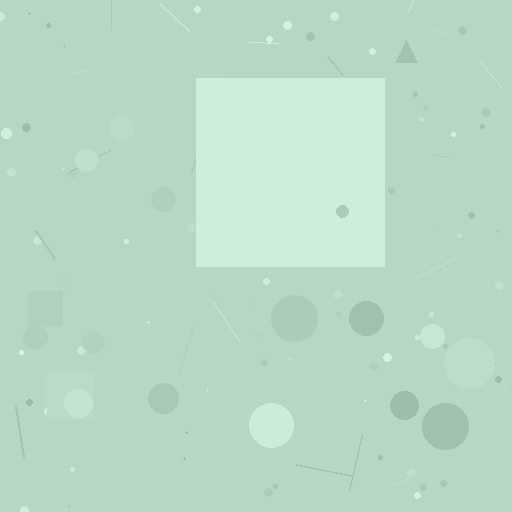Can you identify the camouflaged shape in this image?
The camouflaged shape is a square.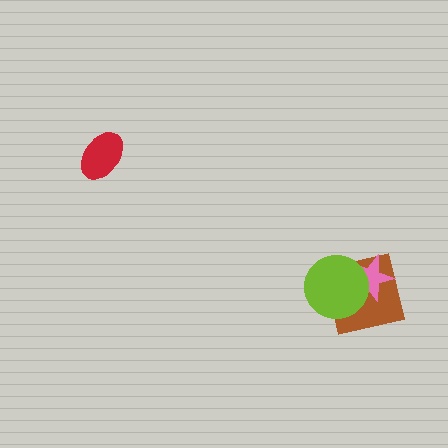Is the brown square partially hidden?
Yes, it is partially covered by another shape.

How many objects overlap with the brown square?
2 objects overlap with the brown square.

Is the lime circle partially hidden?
No, no other shape covers it.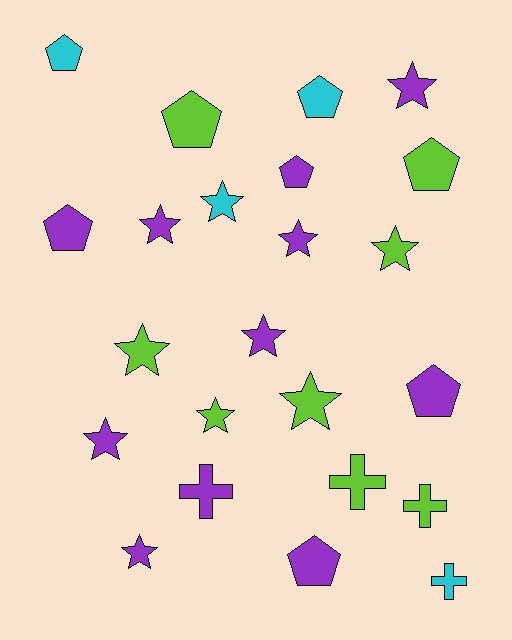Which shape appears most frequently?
Star, with 11 objects.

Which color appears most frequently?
Purple, with 11 objects.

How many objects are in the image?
There are 23 objects.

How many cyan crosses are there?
There is 1 cyan cross.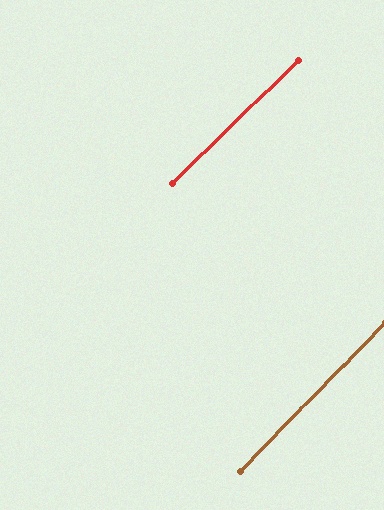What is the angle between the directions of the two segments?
Approximately 2 degrees.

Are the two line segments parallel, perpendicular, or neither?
Parallel — their directions differ by only 1.6°.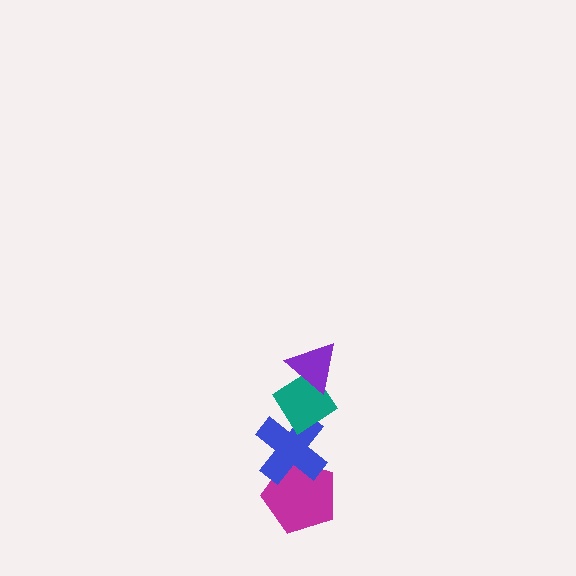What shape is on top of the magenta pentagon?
The blue cross is on top of the magenta pentagon.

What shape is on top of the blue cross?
The teal diamond is on top of the blue cross.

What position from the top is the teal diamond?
The teal diamond is 2nd from the top.